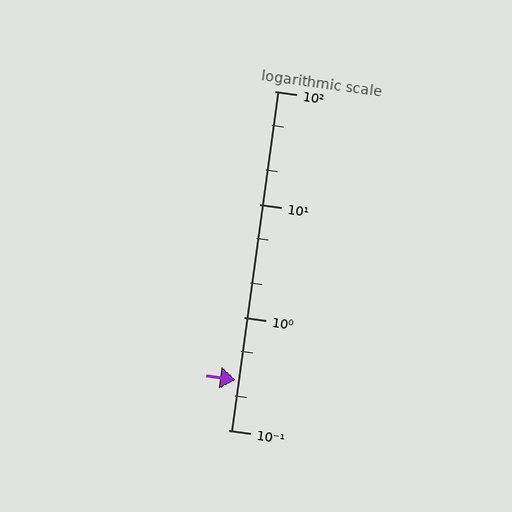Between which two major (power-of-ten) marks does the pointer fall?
The pointer is between 0.1 and 1.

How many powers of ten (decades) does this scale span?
The scale spans 3 decades, from 0.1 to 100.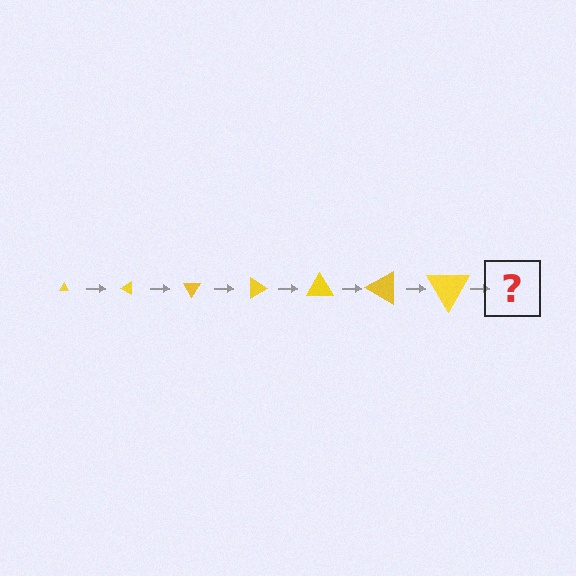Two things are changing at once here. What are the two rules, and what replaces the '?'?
The two rules are that the triangle grows larger each step and it rotates 30 degrees each step. The '?' should be a triangle, larger than the previous one and rotated 210 degrees from the start.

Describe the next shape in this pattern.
It should be a triangle, larger than the previous one and rotated 210 degrees from the start.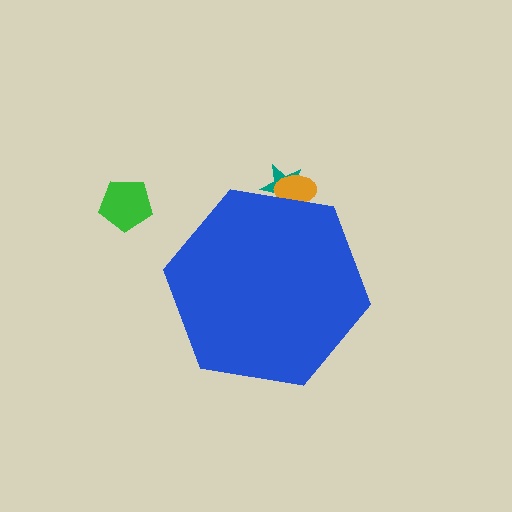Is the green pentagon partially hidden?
No, the green pentagon is fully visible.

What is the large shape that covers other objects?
A blue hexagon.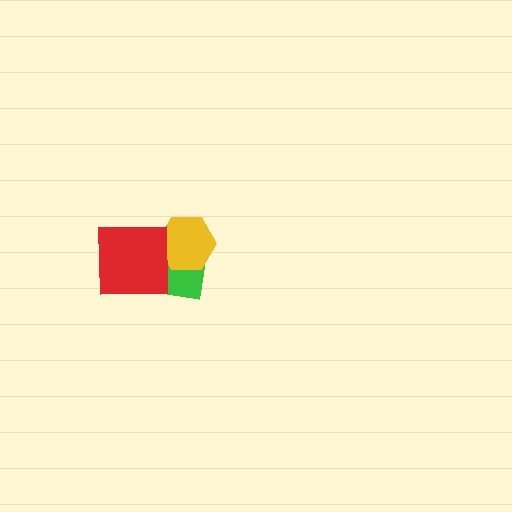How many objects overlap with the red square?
2 objects overlap with the red square.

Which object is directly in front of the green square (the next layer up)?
The yellow hexagon is directly in front of the green square.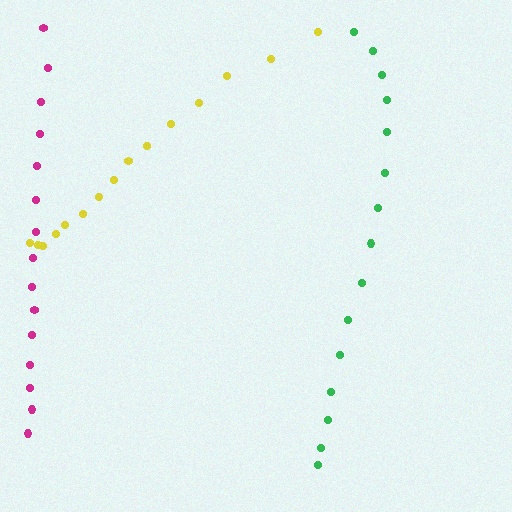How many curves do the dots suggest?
There are 3 distinct paths.